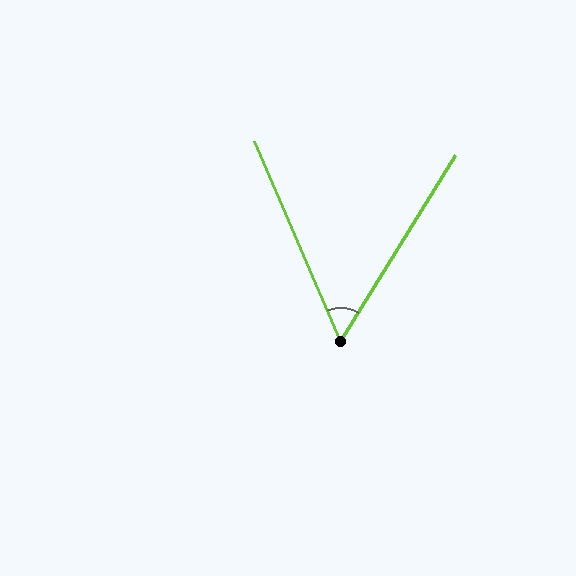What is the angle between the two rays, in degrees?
Approximately 55 degrees.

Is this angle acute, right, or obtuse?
It is acute.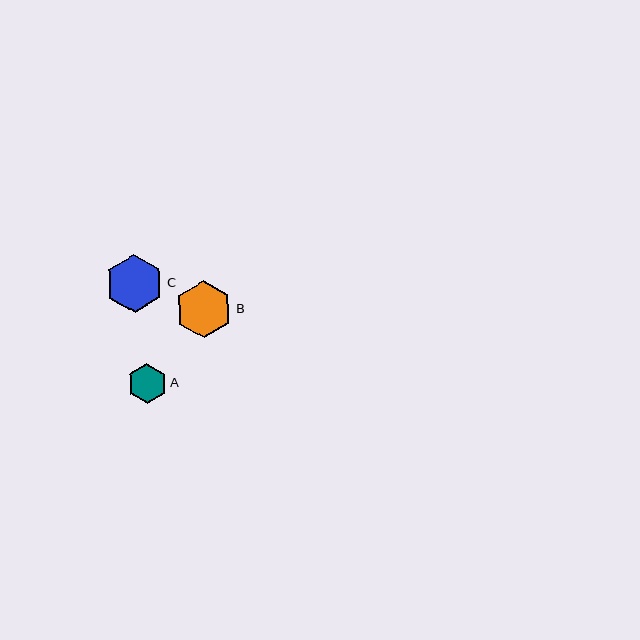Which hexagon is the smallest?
Hexagon A is the smallest with a size of approximately 40 pixels.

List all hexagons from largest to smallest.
From largest to smallest: C, B, A.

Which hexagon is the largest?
Hexagon C is the largest with a size of approximately 58 pixels.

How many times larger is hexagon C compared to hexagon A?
Hexagon C is approximately 1.5 times the size of hexagon A.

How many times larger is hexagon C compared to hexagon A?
Hexagon C is approximately 1.5 times the size of hexagon A.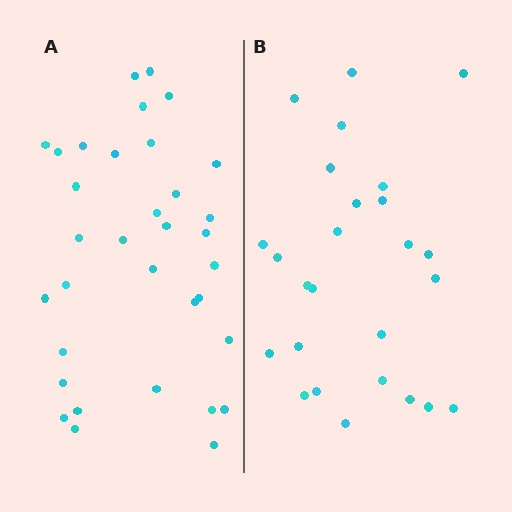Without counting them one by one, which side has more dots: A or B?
Region A (the left region) has more dots.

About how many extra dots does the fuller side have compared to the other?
Region A has roughly 8 or so more dots than region B.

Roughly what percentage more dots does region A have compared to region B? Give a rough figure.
About 30% more.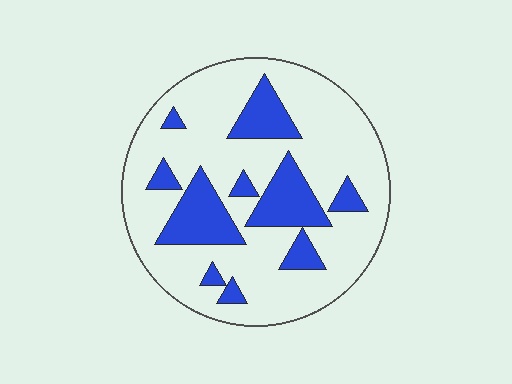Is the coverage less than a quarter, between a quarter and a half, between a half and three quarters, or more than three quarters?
Less than a quarter.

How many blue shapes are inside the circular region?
10.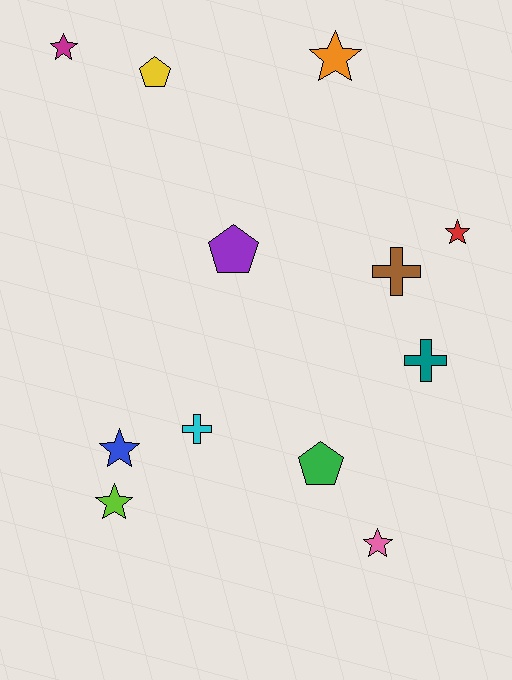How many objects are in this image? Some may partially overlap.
There are 12 objects.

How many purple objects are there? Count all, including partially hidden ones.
There is 1 purple object.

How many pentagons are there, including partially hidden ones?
There are 3 pentagons.